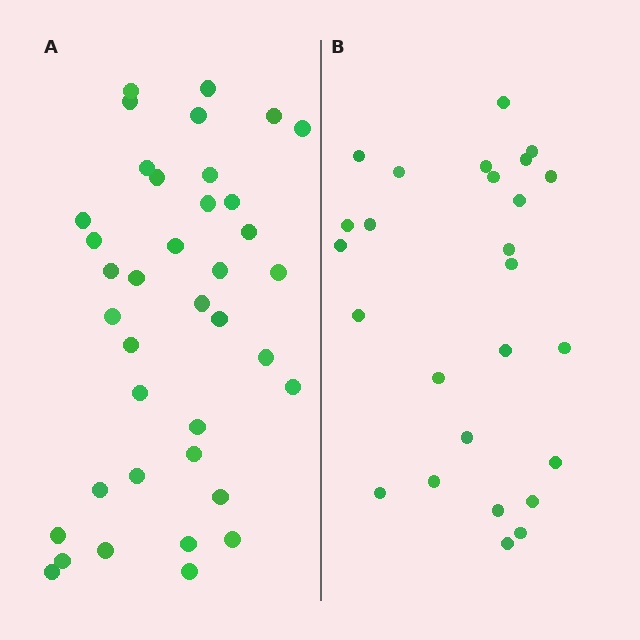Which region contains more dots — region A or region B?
Region A (the left region) has more dots.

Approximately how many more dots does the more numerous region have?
Region A has roughly 12 or so more dots than region B.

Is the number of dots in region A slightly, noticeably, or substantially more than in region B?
Region A has substantially more. The ratio is roughly 1.5 to 1.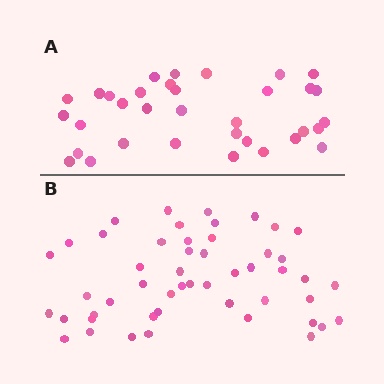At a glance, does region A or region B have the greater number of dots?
Region B (the bottom region) has more dots.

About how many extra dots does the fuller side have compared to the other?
Region B has approximately 15 more dots than region A.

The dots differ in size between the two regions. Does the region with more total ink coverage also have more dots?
No. Region A has more total ink coverage because its dots are larger, but region B actually contains more individual dots. Total area can be misleading — the number of items is what matters here.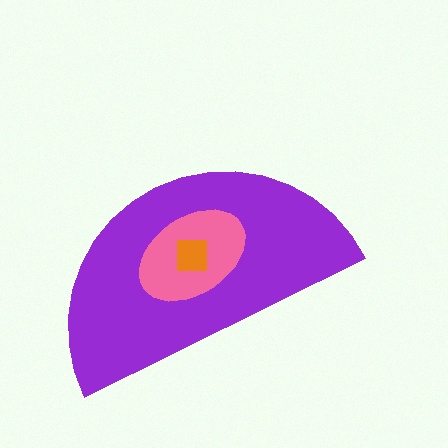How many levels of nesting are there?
3.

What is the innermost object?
The orange square.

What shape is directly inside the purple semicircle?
The pink ellipse.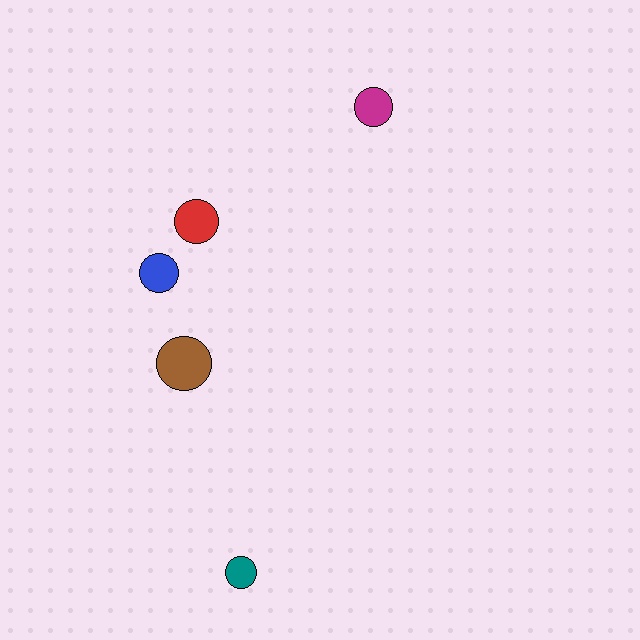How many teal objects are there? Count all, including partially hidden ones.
There is 1 teal object.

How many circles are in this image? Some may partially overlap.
There are 5 circles.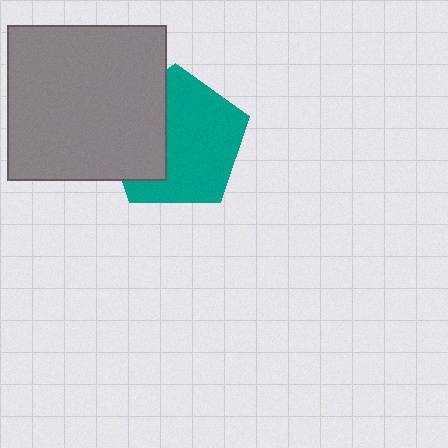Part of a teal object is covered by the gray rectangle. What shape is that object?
It is a pentagon.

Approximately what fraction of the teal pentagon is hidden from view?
Roughly 36% of the teal pentagon is hidden behind the gray rectangle.